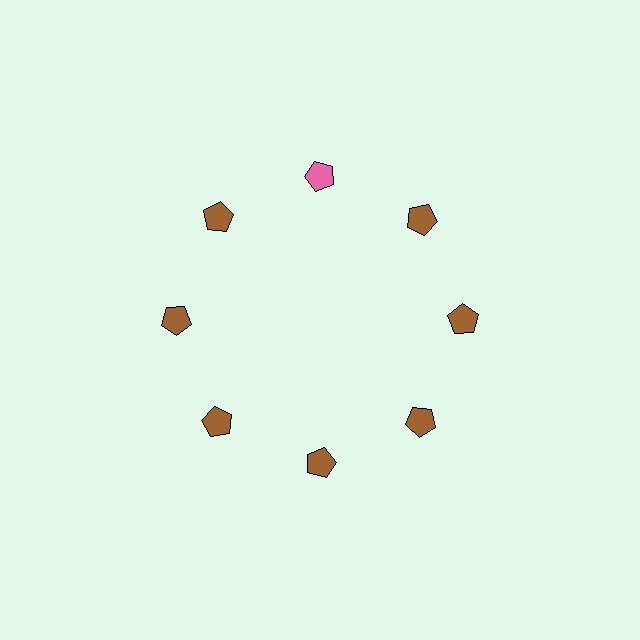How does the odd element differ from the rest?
It has a different color: pink instead of brown.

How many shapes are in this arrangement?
There are 8 shapes arranged in a ring pattern.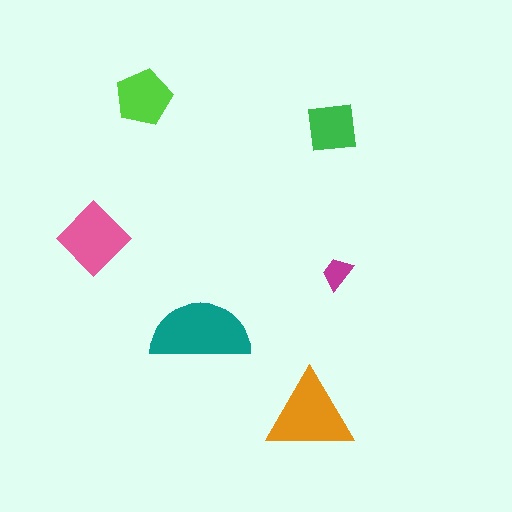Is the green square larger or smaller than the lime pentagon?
Smaller.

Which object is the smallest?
The magenta trapezoid.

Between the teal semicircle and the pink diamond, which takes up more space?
The teal semicircle.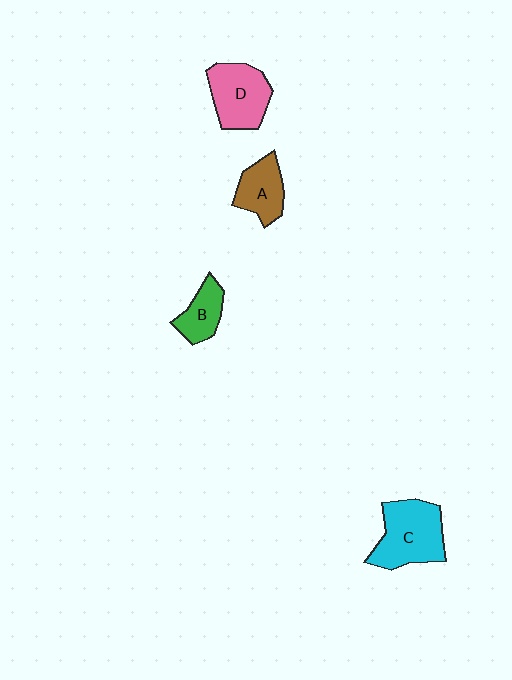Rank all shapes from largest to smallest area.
From largest to smallest: C (cyan), D (pink), A (brown), B (green).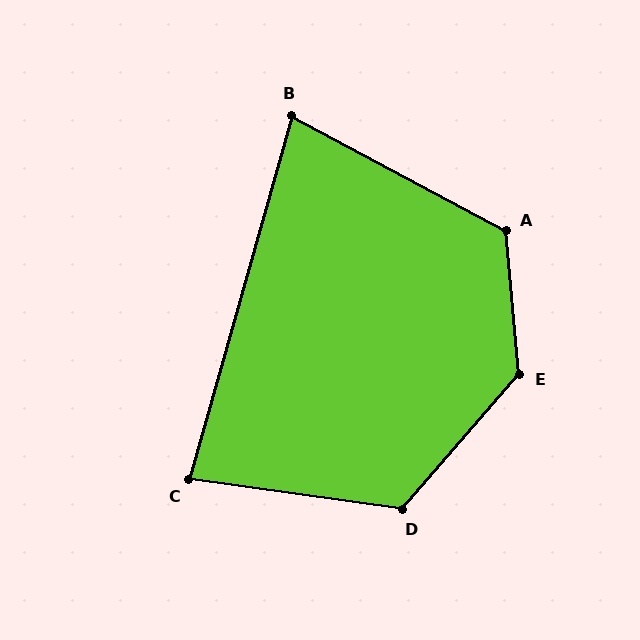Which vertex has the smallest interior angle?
B, at approximately 77 degrees.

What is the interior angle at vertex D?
Approximately 123 degrees (obtuse).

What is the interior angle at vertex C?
Approximately 82 degrees (acute).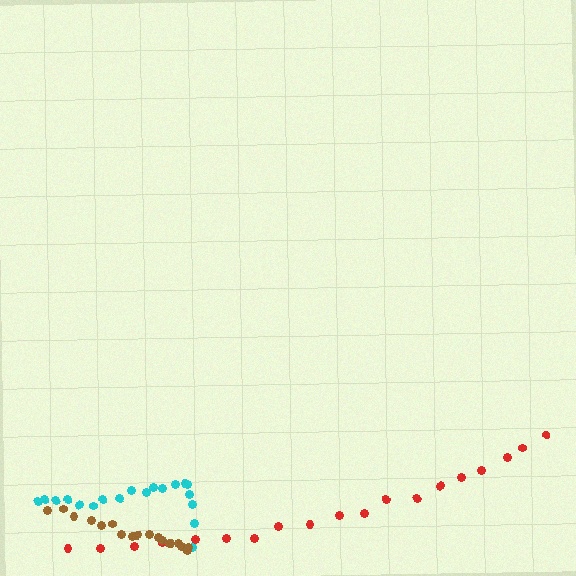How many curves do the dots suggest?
There are 3 distinct paths.